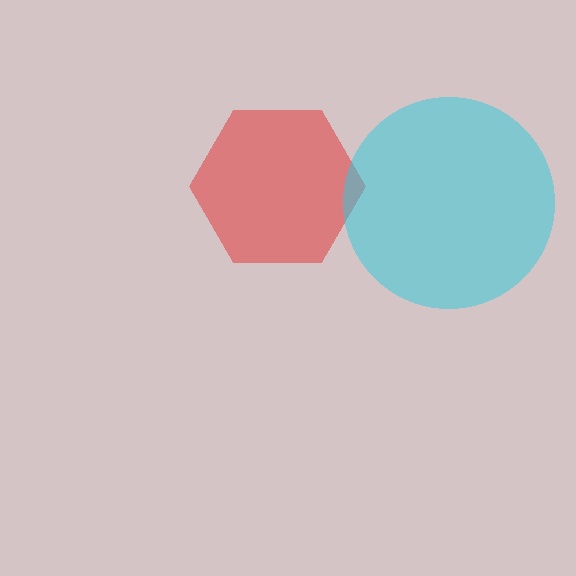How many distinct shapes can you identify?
There are 2 distinct shapes: a red hexagon, a cyan circle.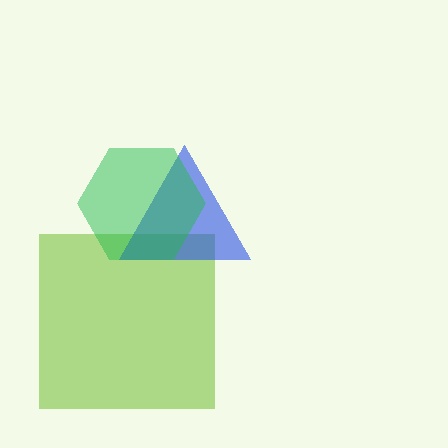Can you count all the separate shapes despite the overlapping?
Yes, there are 3 separate shapes.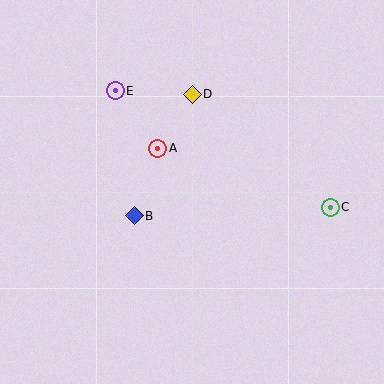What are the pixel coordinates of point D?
Point D is at (192, 94).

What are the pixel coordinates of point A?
Point A is at (158, 148).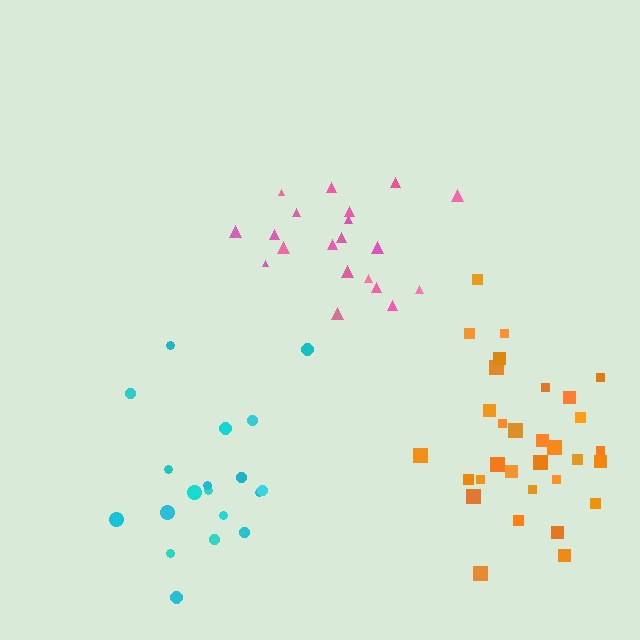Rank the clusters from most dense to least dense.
pink, orange, cyan.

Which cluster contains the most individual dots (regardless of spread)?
Orange (31).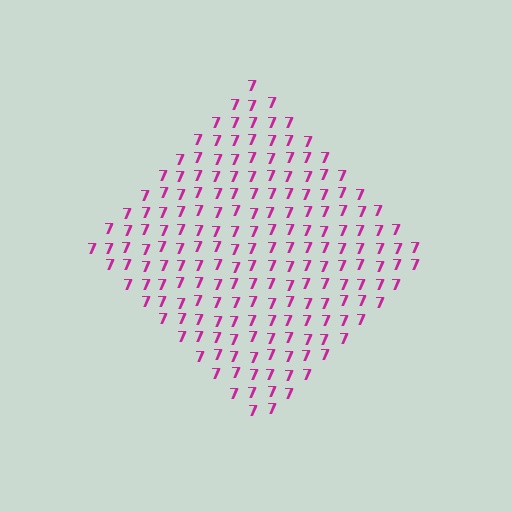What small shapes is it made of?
It is made of small digit 7's.